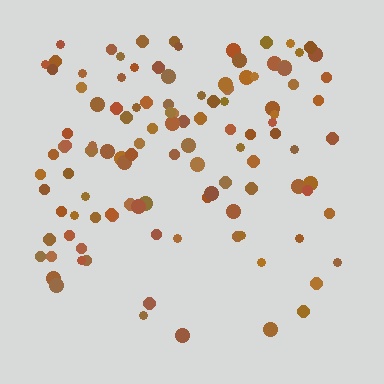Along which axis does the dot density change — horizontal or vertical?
Vertical.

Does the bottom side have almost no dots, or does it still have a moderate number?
Still a moderate number, just noticeably fewer than the top.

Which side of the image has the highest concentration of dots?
The top.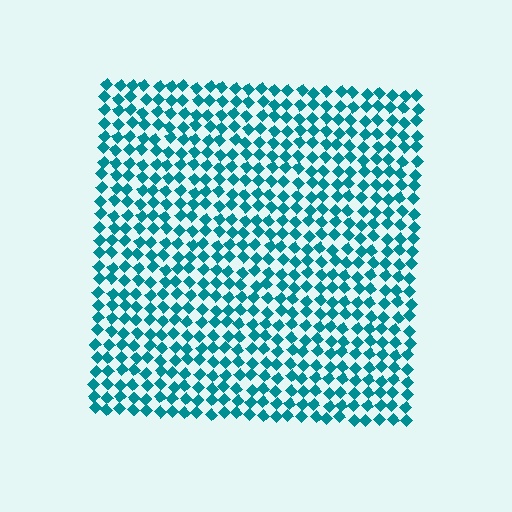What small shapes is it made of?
It is made of small diamonds.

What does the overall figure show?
The overall figure shows a square.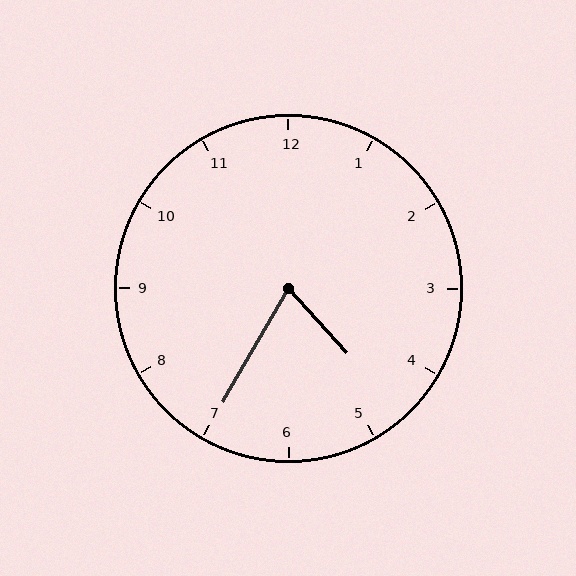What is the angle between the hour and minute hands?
Approximately 72 degrees.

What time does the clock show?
4:35.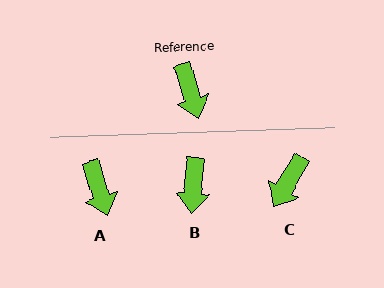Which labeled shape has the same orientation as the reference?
A.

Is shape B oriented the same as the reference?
No, it is off by about 22 degrees.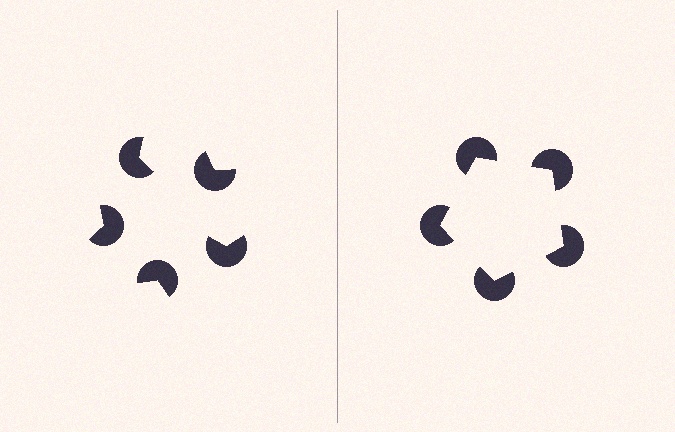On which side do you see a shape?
An illusory pentagon appears on the right side. On the left side the wedge cuts are rotated, so no coherent shape forms.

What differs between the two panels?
The pac-man discs are positioned identically on both sides; only the wedge orientations differ. On the right they align to a pentagon; on the left they are misaligned.